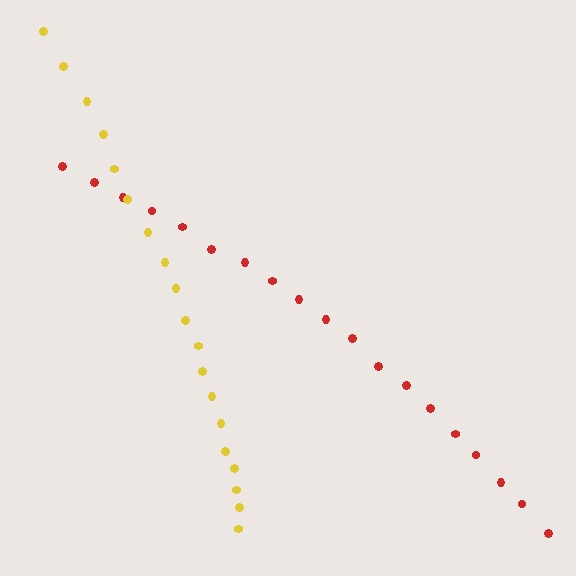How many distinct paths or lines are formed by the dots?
There are 2 distinct paths.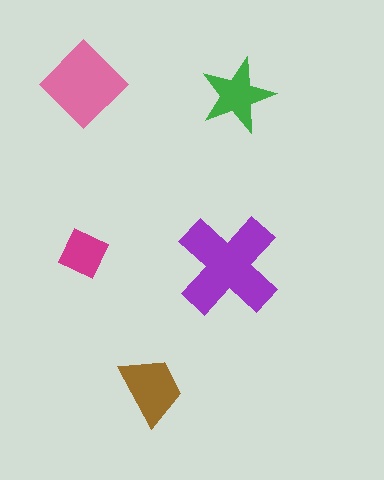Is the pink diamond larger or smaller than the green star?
Larger.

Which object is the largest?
The purple cross.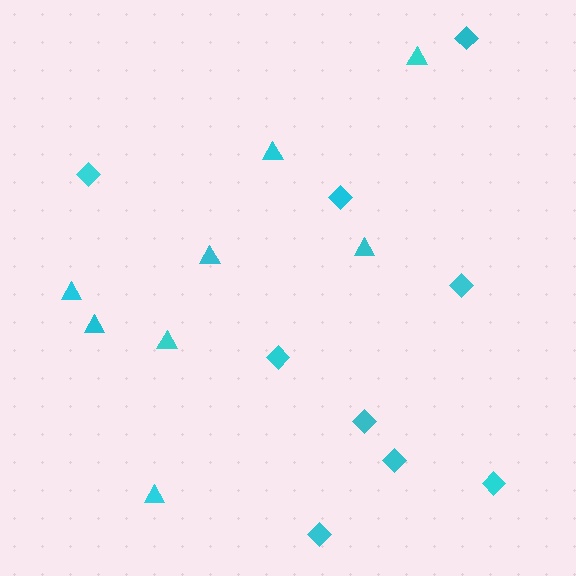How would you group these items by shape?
There are 2 groups: one group of triangles (8) and one group of diamonds (9).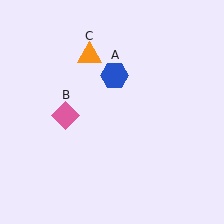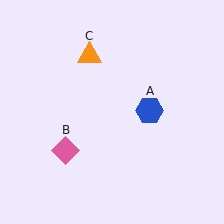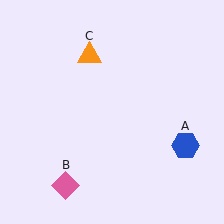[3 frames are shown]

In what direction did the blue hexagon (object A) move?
The blue hexagon (object A) moved down and to the right.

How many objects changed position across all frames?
2 objects changed position: blue hexagon (object A), pink diamond (object B).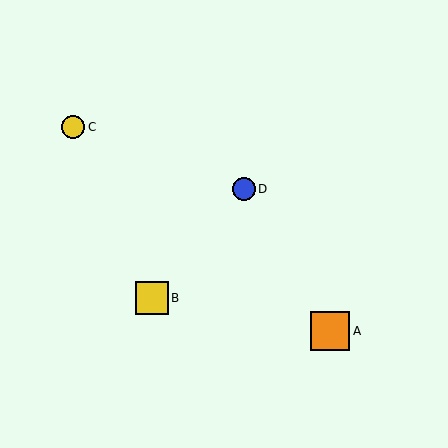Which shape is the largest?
The orange square (labeled A) is the largest.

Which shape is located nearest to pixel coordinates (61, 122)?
The yellow circle (labeled C) at (73, 127) is nearest to that location.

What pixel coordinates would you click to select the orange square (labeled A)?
Click at (330, 331) to select the orange square A.